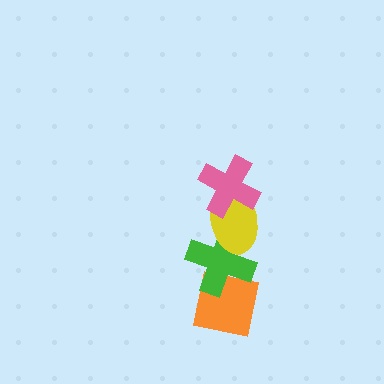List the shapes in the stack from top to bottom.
From top to bottom: the pink cross, the yellow ellipse, the green cross, the orange square.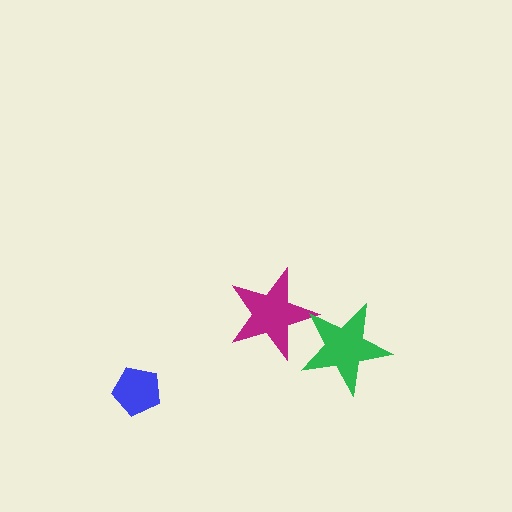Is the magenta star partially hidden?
Yes, it is partially covered by another shape.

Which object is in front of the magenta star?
The green star is in front of the magenta star.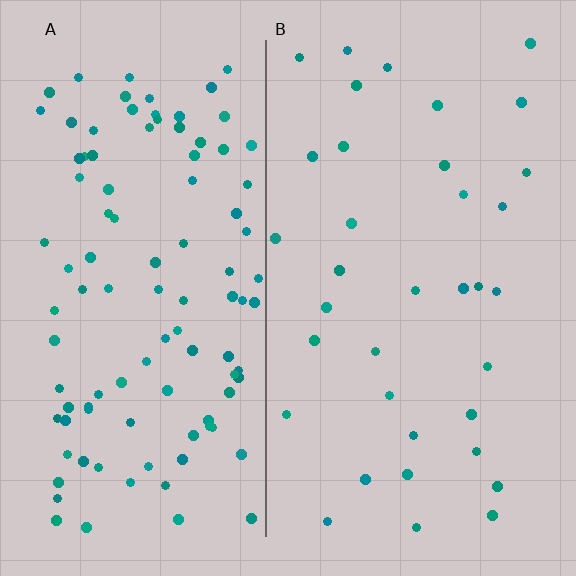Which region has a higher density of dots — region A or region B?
A (the left).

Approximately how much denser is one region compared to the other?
Approximately 2.9× — region A over region B.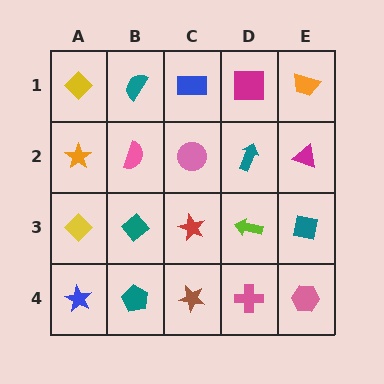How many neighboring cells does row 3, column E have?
3.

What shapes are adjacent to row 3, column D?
A teal arrow (row 2, column D), a pink cross (row 4, column D), a red star (row 3, column C), a teal square (row 3, column E).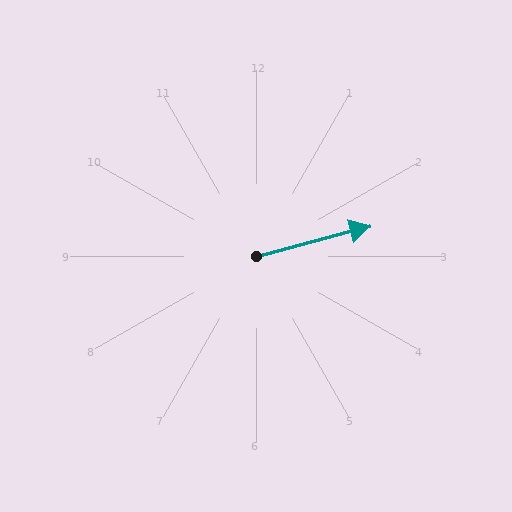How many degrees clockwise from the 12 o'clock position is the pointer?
Approximately 75 degrees.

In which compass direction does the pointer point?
East.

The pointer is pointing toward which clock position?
Roughly 3 o'clock.